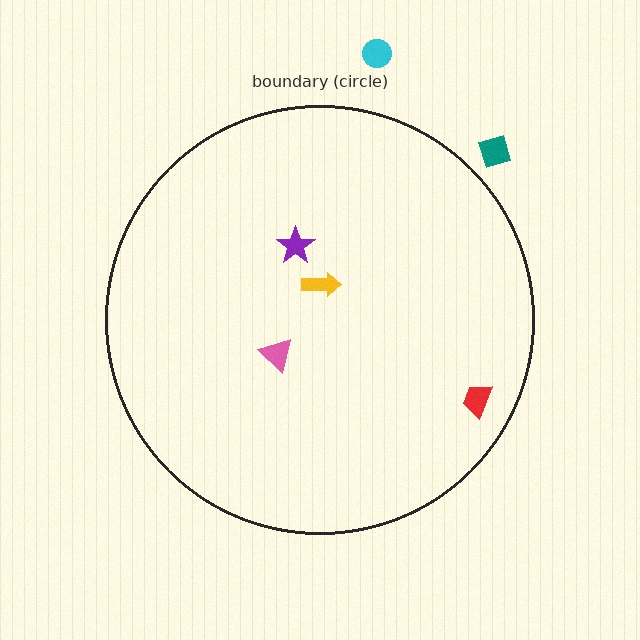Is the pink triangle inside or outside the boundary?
Inside.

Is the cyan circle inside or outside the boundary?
Outside.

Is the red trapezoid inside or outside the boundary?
Inside.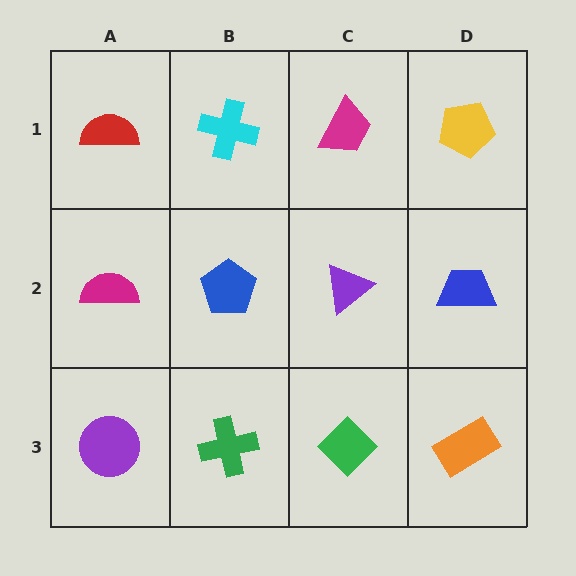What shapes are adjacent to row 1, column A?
A magenta semicircle (row 2, column A), a cyan cross (row 1, column B).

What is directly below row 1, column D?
A blue trapezoid.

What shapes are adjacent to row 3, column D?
A blue trapezoid (row 2, column D), a green diamond (row 3, column C).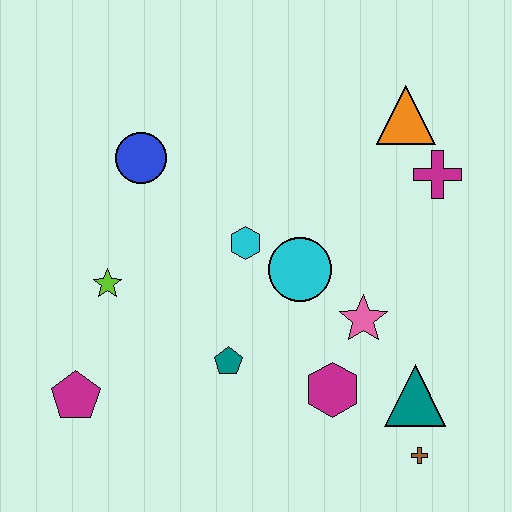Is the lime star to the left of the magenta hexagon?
Yes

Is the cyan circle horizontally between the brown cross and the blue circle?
Yes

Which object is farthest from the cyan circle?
The magenta pentagon is farthest from the cyan circle.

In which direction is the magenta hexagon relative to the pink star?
The magenta hexagon is below the pink star.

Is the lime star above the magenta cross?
No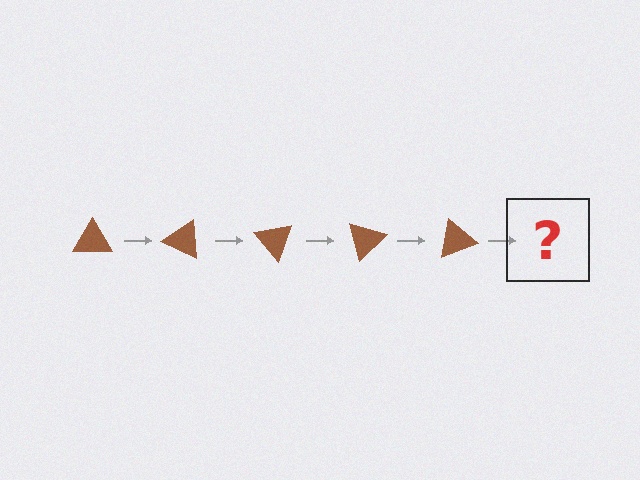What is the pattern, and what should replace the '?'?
The pattern is that the triangle rotates 25 degrees each step. The '?' should be a brown triangle rotated 125 degrees.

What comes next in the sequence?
The next element should be a brown triangle rotated 125 degrees.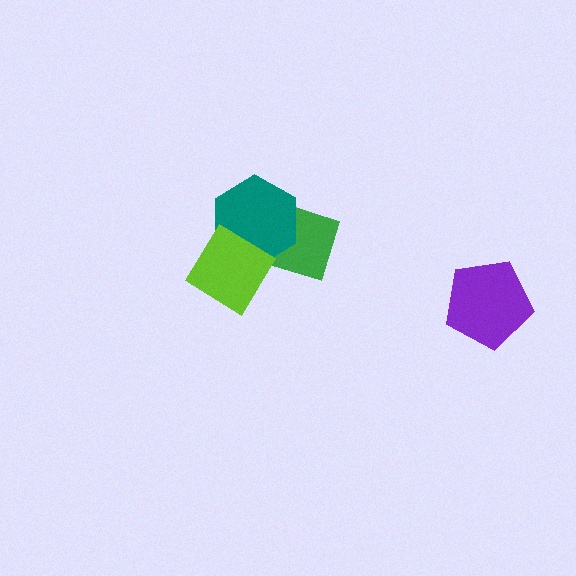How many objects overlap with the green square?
1 object overlaps with the green square.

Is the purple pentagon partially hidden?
No, no other shape covers it.